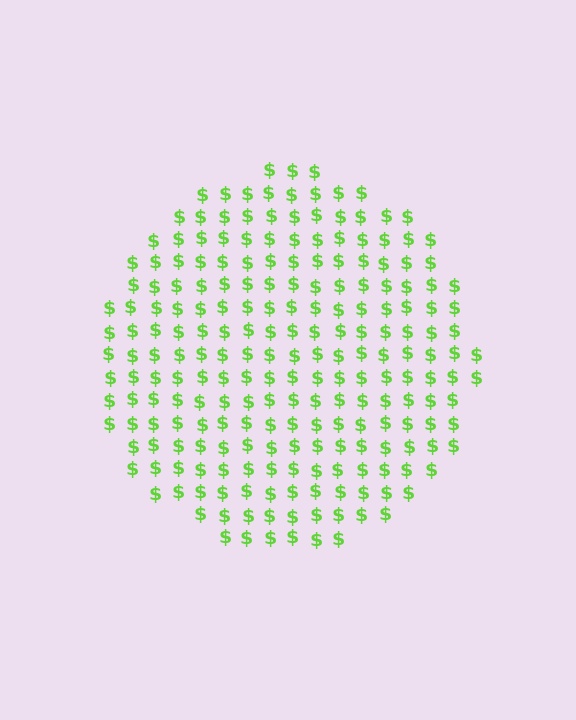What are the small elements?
The small elements are dollar signs.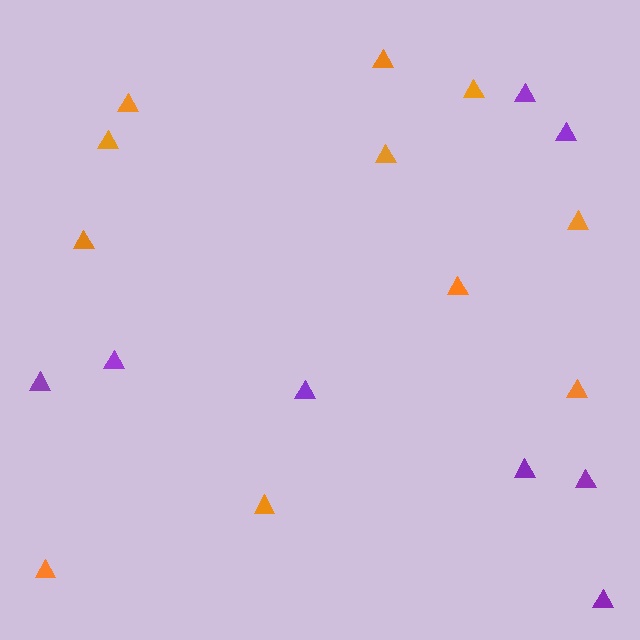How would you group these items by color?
There are 2 groups: one group of purple triangles (8) and one group of orange triangles (11).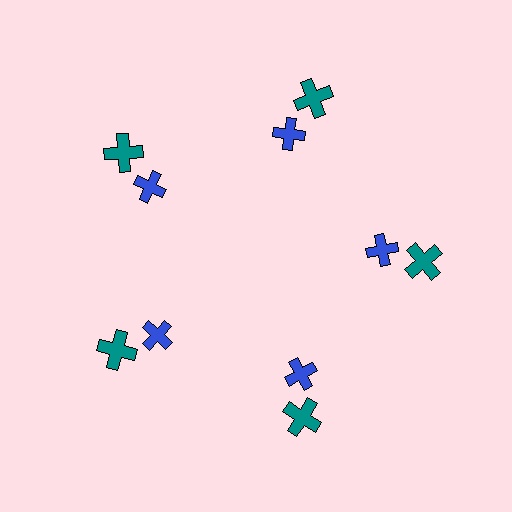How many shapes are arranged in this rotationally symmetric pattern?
There are 10 shapes, arranged in 5 groups of 2.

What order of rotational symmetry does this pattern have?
This pattern has 5-fold rotational symmetry.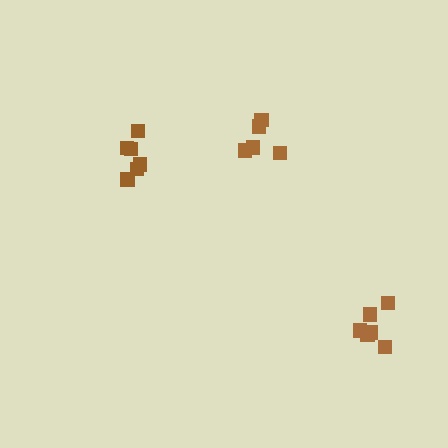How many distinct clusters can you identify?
There are 3 distinct clusters.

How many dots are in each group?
Group 1: 5 dots, Group 2: 6 dots, Group 3: 6 dots (17 total).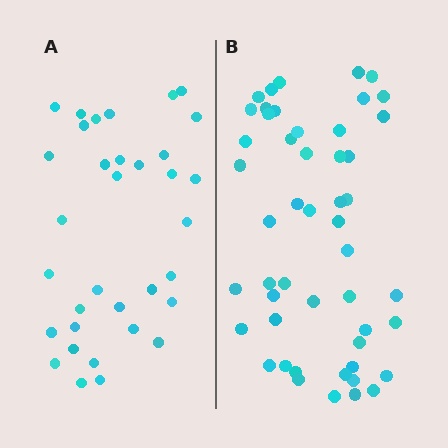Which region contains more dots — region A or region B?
Region B (the right region) has more dots.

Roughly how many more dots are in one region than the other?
Region B has approximately 15 more dots than region A.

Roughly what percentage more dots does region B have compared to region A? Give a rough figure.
About 45% more.